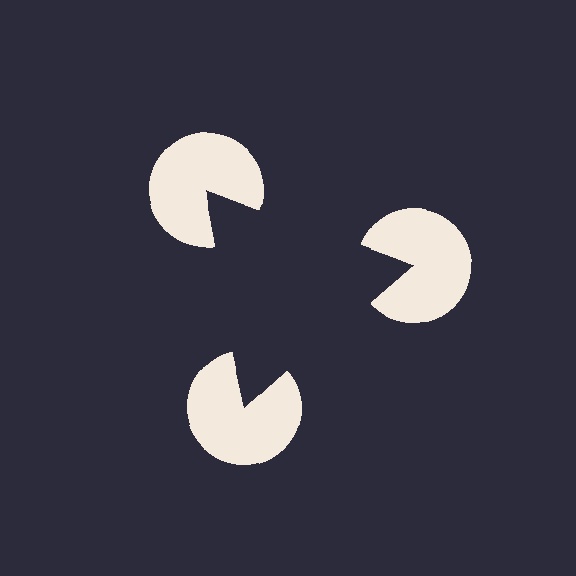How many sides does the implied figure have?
3 sides.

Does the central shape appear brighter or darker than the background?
It typically appears slightly darker than the background, even though no actual brightness change is drawn.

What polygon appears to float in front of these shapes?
An illusory triangle — its edges are inferred from the aligned wedge cuts in the pac-man discs, not physically drawn.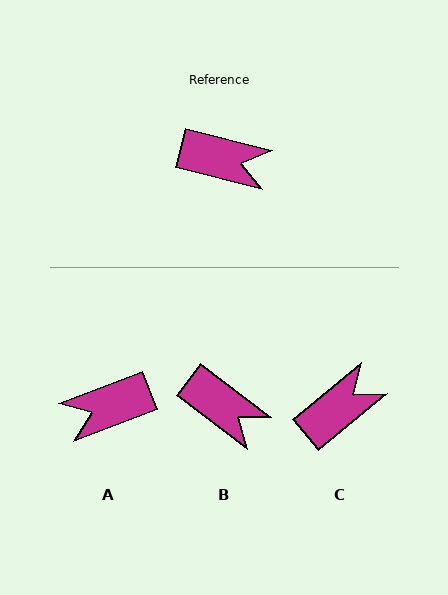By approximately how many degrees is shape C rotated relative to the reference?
Approximately 54 degrees counter-clockwise.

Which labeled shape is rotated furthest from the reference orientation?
A, about 146 degrees away.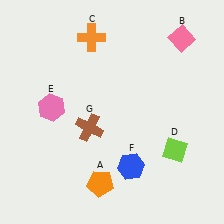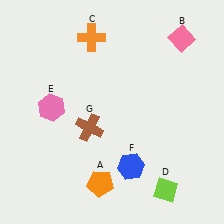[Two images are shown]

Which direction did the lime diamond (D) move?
The lime diamond (D) moved down.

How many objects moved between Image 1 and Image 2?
1 object moved between the two images.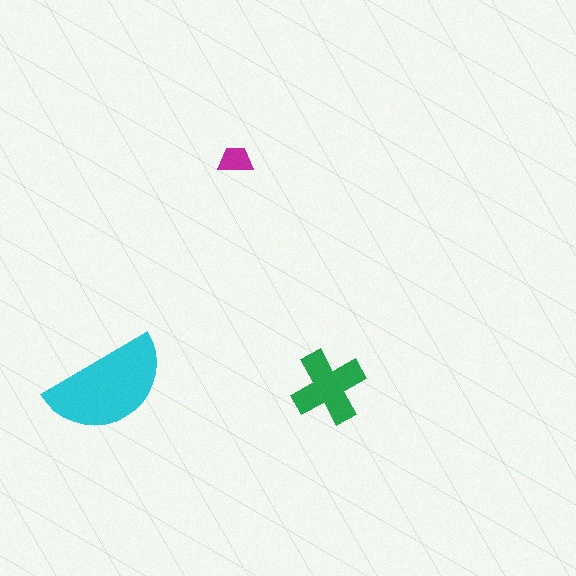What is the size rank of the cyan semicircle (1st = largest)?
1st.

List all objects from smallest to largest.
The magenta trapezoid, the green cross, the cyan semicircle.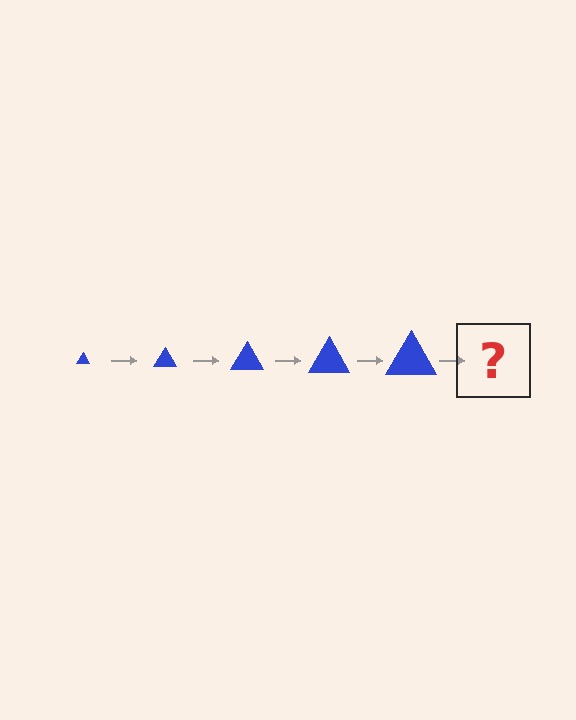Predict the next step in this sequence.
The next step is a blue triangle, larger than the previous one.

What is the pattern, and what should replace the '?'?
The pattern is that the triangle gets progressively larger each step. The '?' should be a blue triangle, larger than the previous one.